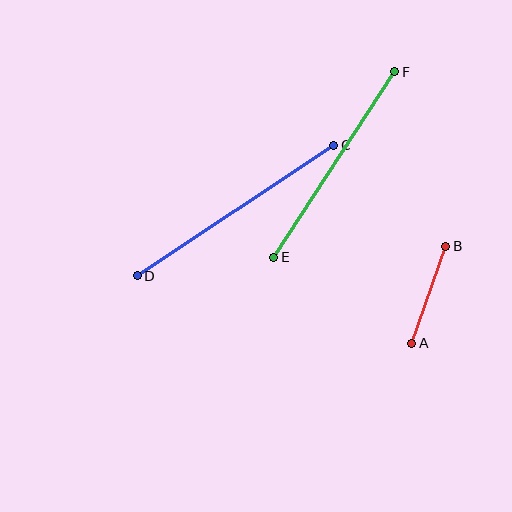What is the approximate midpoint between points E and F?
The midpoint is at approximately (334, 165) pixels.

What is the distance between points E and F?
The distance is approximately 221 pixels.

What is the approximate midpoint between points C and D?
The midpoint is at approximately (236, 210) pixels.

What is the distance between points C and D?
The distance is approximately 236 pixels.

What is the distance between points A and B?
The distance is approximately 102 pixels.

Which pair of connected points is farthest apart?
Points C and D are farthest apart.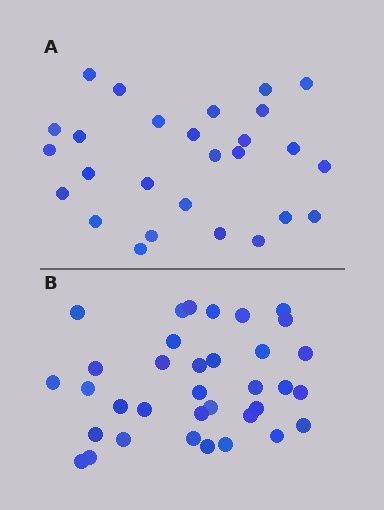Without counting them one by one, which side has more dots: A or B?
Region B (the bottom region) has more dots.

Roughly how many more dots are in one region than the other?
Region B has roughly 8 or so more dots than region A.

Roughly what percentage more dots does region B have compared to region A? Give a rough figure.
About 30% more.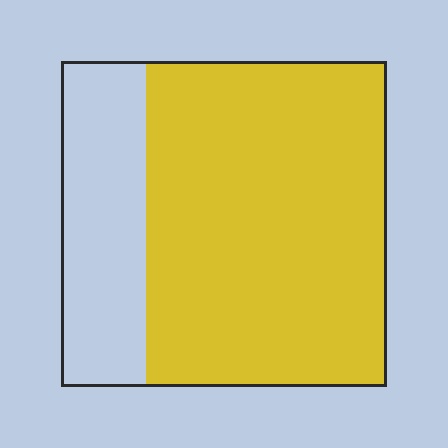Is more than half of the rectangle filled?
Yes.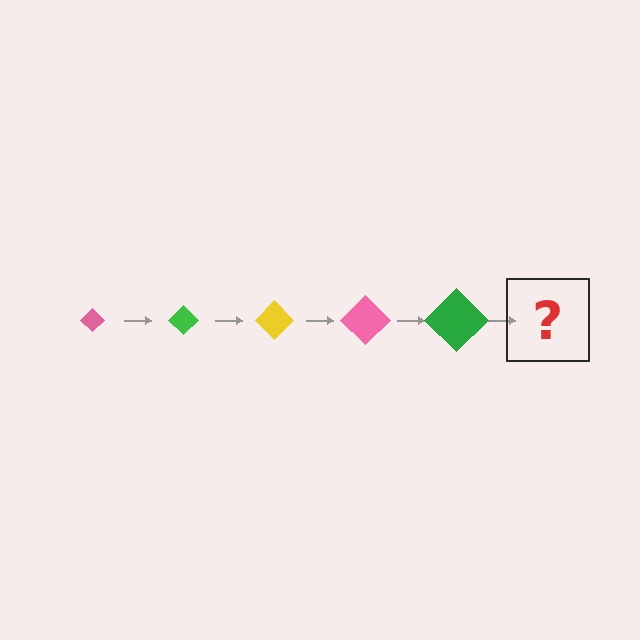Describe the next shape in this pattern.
It should be a yellow diamond, larger than the previous one.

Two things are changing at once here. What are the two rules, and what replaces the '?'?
The two rules are that the diamond grows larger each step and the color cycles through pink, green, and yellow. The '?' should be a yellow diamond, larger than the previous one.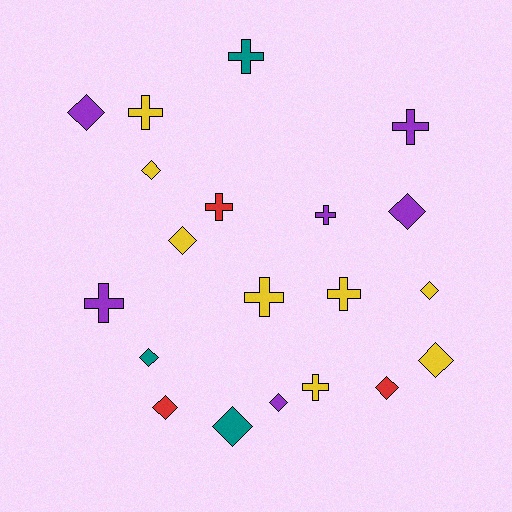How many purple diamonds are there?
There are 3 purple diamonds.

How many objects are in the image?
There are 20 objects.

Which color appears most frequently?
Yellow, with 8 objects.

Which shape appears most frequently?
Diamond, with 11 objects.